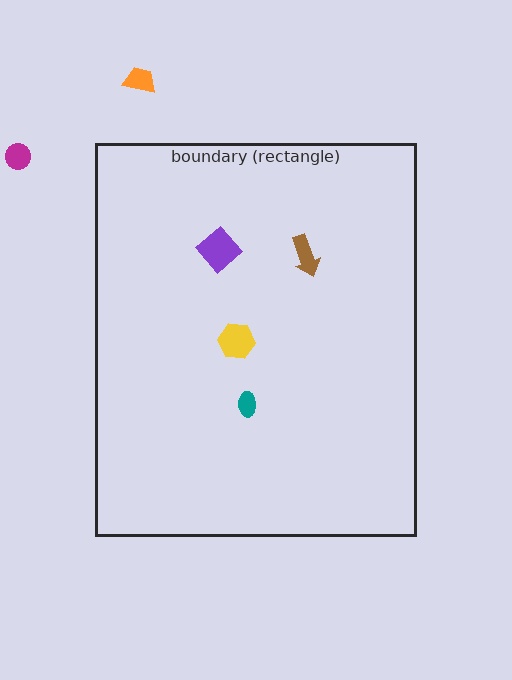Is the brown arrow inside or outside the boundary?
Inside.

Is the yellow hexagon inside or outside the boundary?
Inside.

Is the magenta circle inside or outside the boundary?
Outside.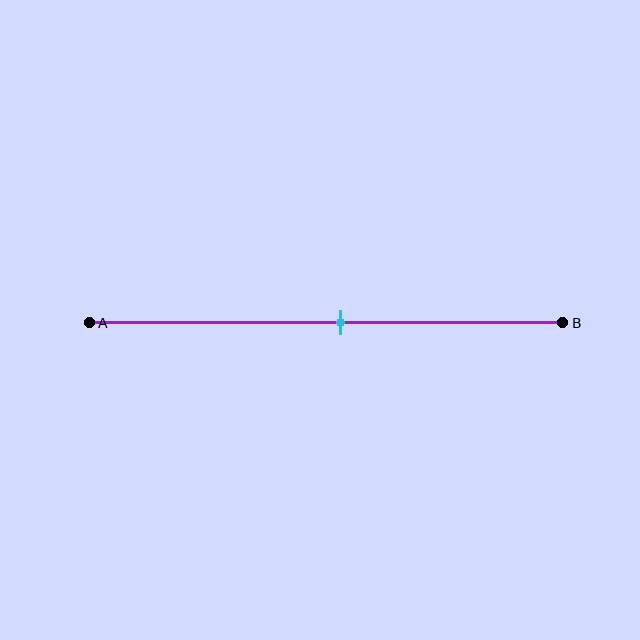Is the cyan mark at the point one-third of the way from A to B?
No, the mark is at about 55% from A, not at the 33% one-third point.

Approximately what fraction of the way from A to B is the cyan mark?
The cyan mark is approximately 55% of the way from A to B.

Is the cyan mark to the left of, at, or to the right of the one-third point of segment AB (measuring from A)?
The cyan mark is to the right of the one-third point of segment AB.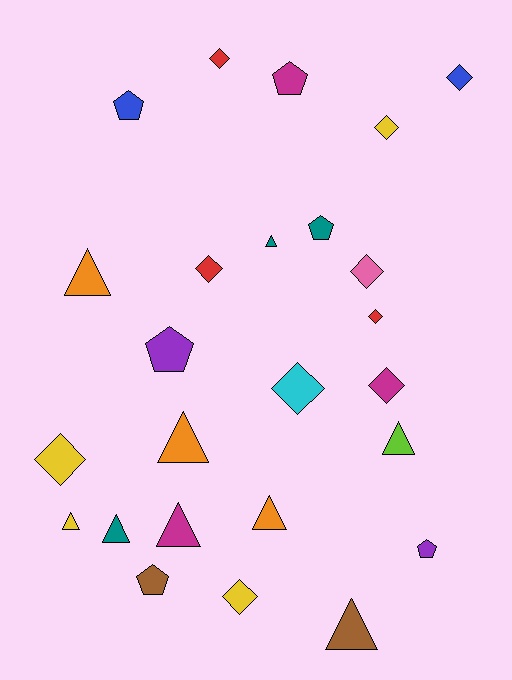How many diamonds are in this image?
There are 10 diamonds.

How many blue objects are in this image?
There are 2 blue objects.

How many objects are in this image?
There are 25 objects.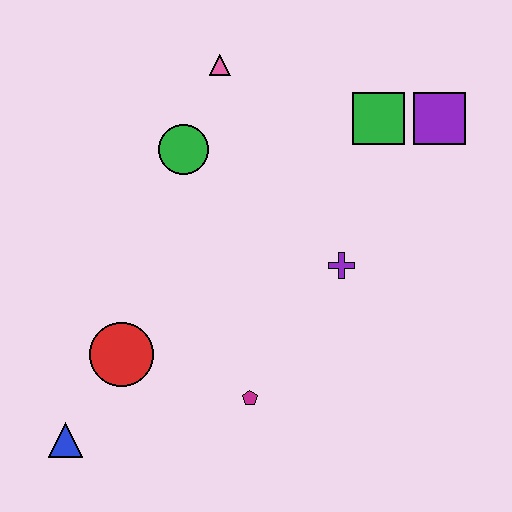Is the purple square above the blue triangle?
Yes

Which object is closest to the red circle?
The blue triangle is closest to the red circle.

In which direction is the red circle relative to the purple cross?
The red circle is to the left of the purple cross.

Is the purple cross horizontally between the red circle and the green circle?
No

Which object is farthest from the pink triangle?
The blue triangle is farthest from the pink triangle.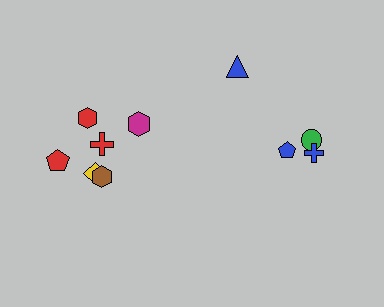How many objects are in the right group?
There are 4 objects.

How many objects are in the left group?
There are 6 objects.